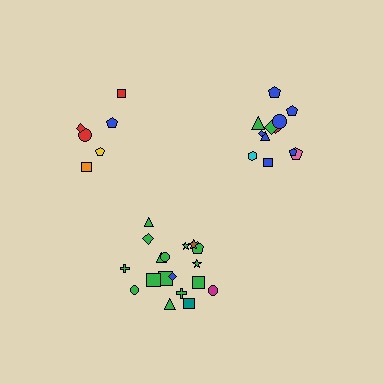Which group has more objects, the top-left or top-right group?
The top-right group.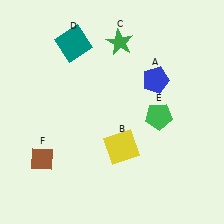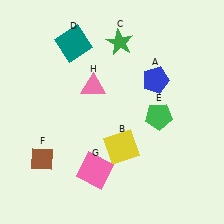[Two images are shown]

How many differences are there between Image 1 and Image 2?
There are 2 differences between the two images.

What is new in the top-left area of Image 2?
A pink triangle (H) was added in the top-left area of Image 2.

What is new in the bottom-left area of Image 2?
A pink square (G) was added in the bottom-left area of Image 2.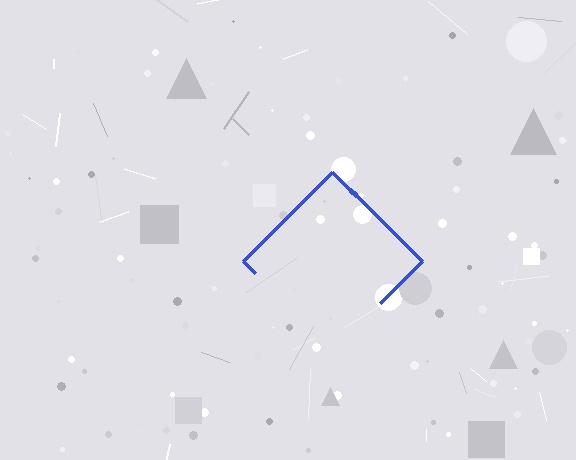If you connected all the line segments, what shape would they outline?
They would outline a diamond.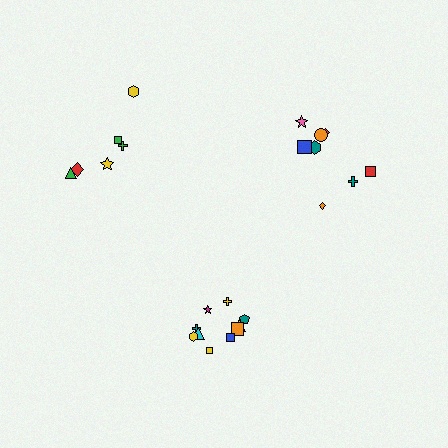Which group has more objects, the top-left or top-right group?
The top-right group.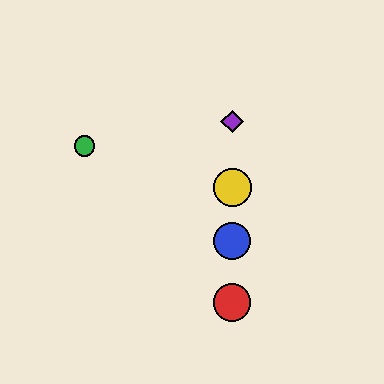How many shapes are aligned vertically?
4 shapes (the red circle, the blue circle, the yellow circle, the purple diamond) are aligned vertically.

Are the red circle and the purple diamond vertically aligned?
Yes, both are at x≈232.